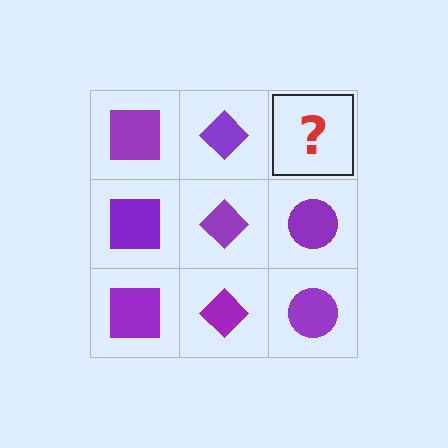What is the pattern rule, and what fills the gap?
The rule is that each column has a consistent shape. The gap should be filled with a purple circle.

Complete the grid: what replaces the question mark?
The question mark should be replaced with a purple circle.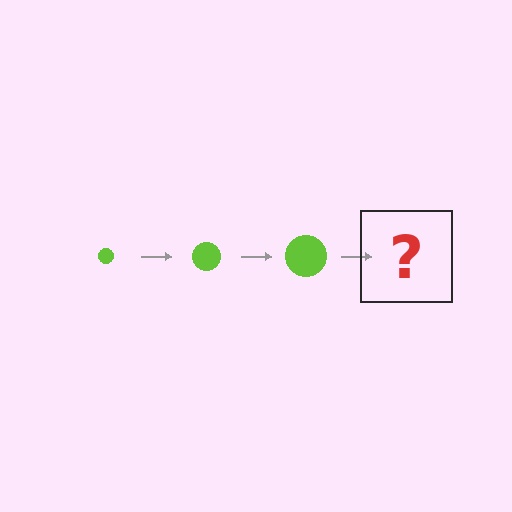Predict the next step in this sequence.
The next step is a lime circle, larger than the previous one.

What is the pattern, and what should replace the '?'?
The pattern is that the circle gets progressively larger each step. The '?' should be a lime circle, larger than the previous one.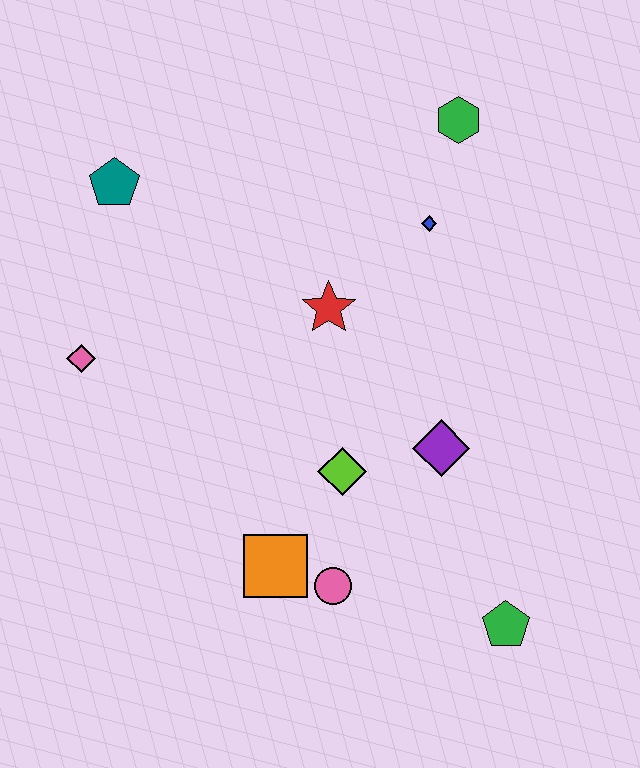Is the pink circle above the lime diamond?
No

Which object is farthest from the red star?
The green pentagon is farthest from the red star.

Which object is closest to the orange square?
The pink circle is closest to the orange square.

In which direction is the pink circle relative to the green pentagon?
The pink circle is to the left of the green pentagon.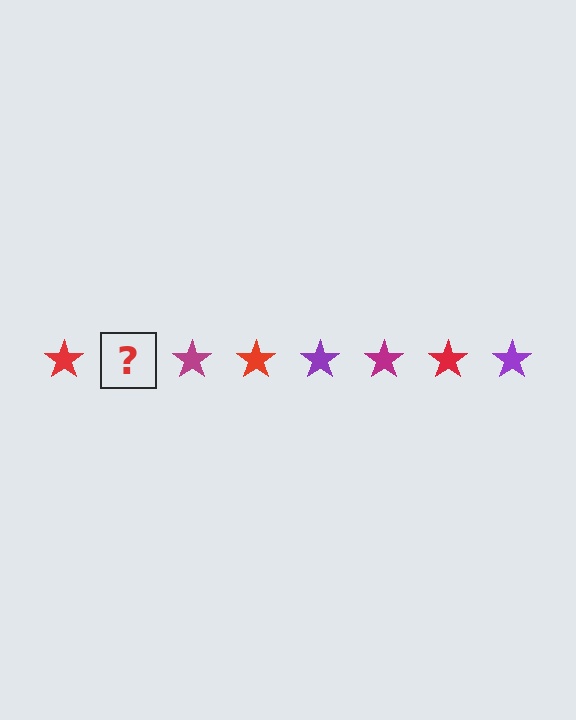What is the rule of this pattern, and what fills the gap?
The rule is that the pattern cycles through red, purple, magenta stars. The gap should be filled with a purple star.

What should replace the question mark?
The question mark should be replaced with a purple star.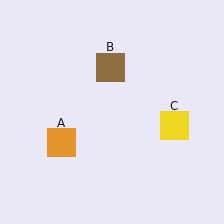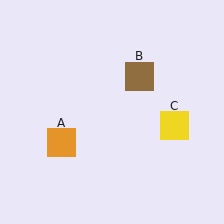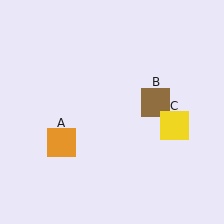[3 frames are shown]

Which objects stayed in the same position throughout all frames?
Orange square (object A) and yellow square (object C) remained stationary.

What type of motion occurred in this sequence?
The brown square (object B) rotated clockwise around the center of the scene.